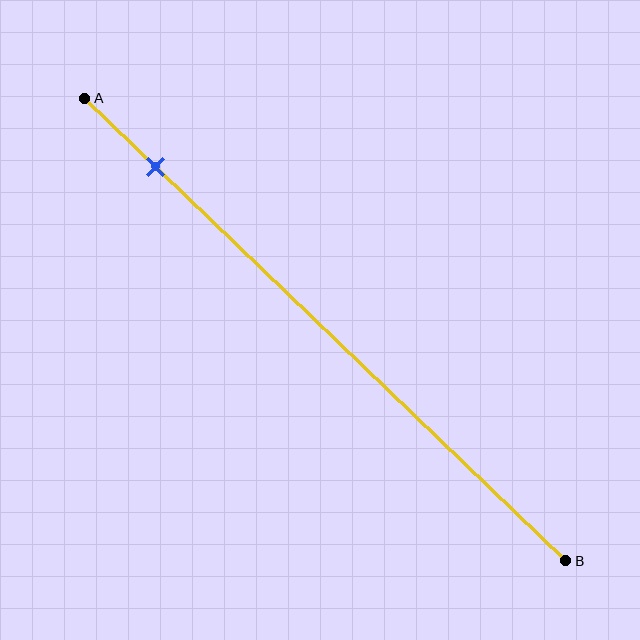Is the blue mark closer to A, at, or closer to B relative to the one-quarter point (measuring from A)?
The blue mark is closer to point A than the one-quarter point of segment AB.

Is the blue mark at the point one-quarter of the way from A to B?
No, the mark is at about 15% from A, not at the 25% one-quarter point.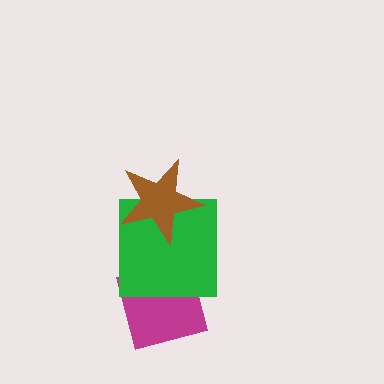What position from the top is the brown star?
The brown star is 1st from the top.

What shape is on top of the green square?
The brown star is on top of the green square.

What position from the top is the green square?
The green square is 2nd from the top.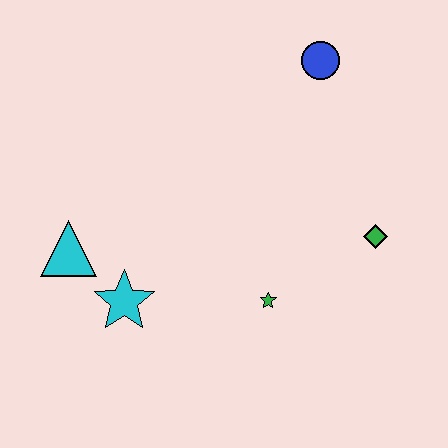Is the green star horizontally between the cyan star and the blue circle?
Yes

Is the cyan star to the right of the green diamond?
No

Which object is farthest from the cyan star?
The blue circle is farthest from the cyan star.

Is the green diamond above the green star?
Yes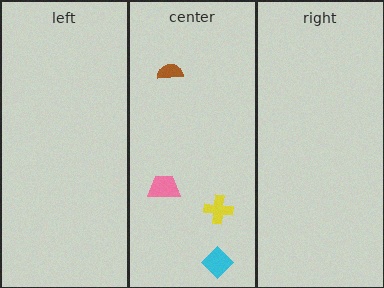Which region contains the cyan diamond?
The center region.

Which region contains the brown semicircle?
The center region.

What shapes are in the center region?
The brown semicircle, the yellow cross, the cyan diamond, the pink trapezoid.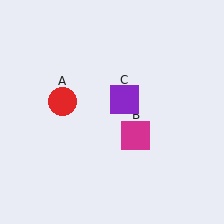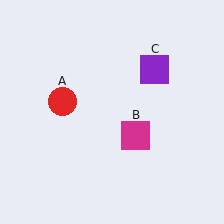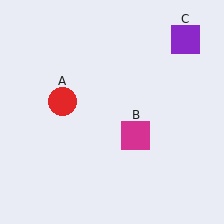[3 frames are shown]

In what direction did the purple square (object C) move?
The purple square (object C) moved up and to the right.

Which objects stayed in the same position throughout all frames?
Red circle (object A) and magenta square (object B) remained stationary.